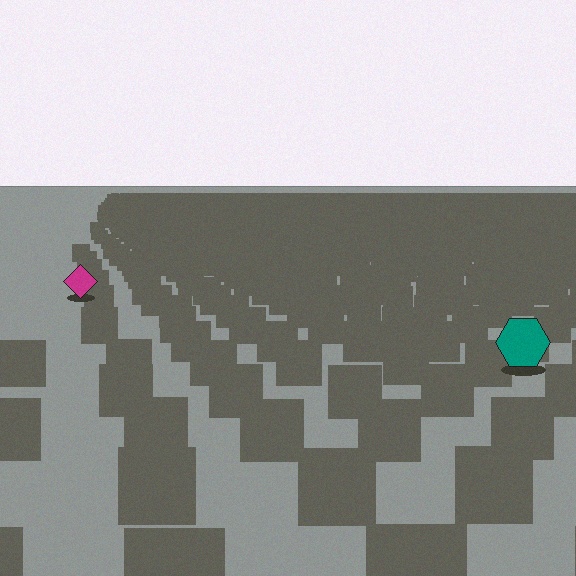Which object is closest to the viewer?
The teal hexagon is closest. The texture marks near it are larger and more spread out.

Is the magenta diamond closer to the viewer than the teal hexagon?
No. The teal hexagon is closer — you can tell from the texture gradient: the ground texture is coarser near it.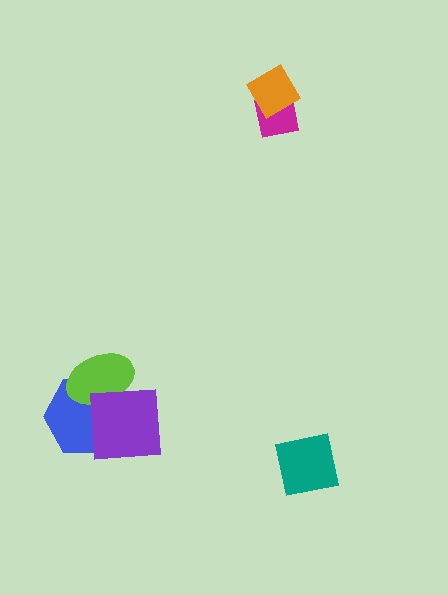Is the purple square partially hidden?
No, no other shape covers it.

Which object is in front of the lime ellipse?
The purple square is in front of the lime ellipse.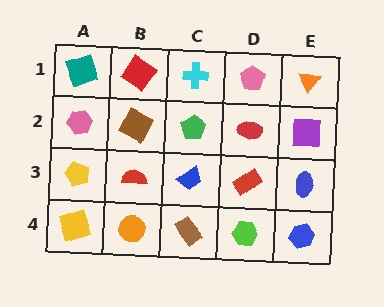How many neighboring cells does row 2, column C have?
4.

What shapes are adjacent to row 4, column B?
A red semicircle (row 3, column B), a yellow square (row 4, column A), a brown rectangle (row 4, column C).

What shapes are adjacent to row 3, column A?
A pink hexagon (row 2, column A), a yellow square (row 4, column A), a red semicircle (row 3, column B).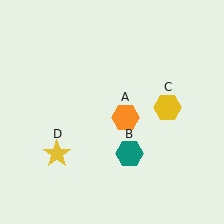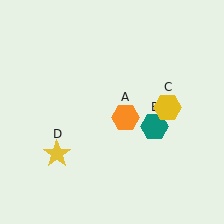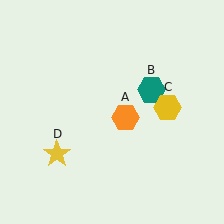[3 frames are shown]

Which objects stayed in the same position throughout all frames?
Orange hexagon (object A) and yellow hexagon (object C) and yellow star (object D) remained stationary.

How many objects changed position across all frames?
1 object changed position: teal hexagon (object B).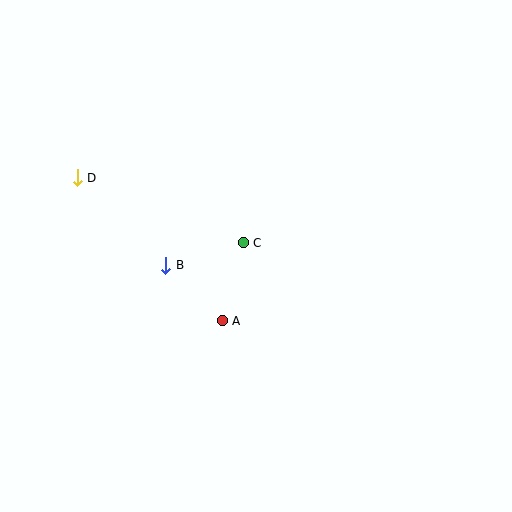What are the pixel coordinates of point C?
Point C is at (243, 243).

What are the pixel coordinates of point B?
Point B is at (166, 265).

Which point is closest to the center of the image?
Point C at (243, 243) is closest to the center.